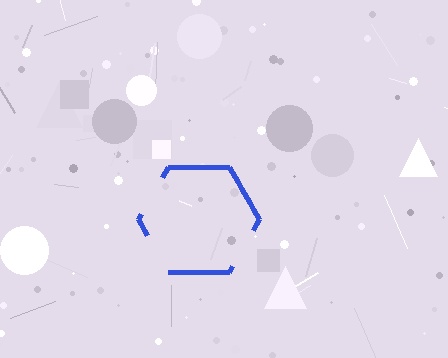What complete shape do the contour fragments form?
The contour fragments form a hexagon.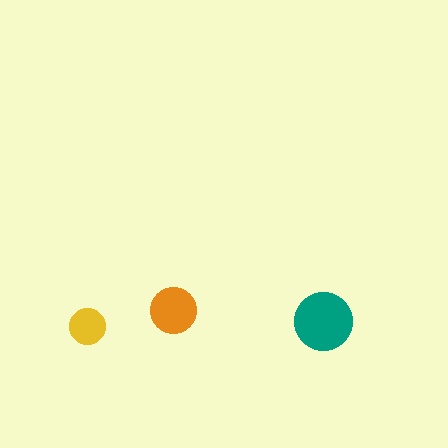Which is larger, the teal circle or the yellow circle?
The teal one.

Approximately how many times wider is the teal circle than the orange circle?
About 1.5 times wider.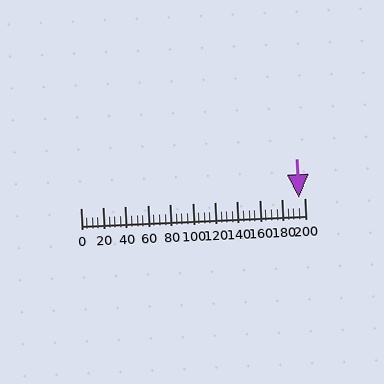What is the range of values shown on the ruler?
The ruler shows values from 0 to 200.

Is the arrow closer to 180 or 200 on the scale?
The arrow is closer to 200.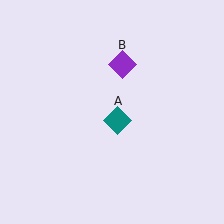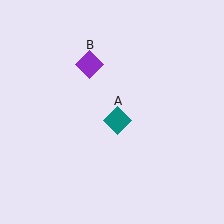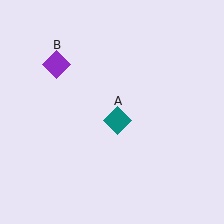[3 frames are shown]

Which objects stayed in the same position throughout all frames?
Teal diamond (object A) remained stationary.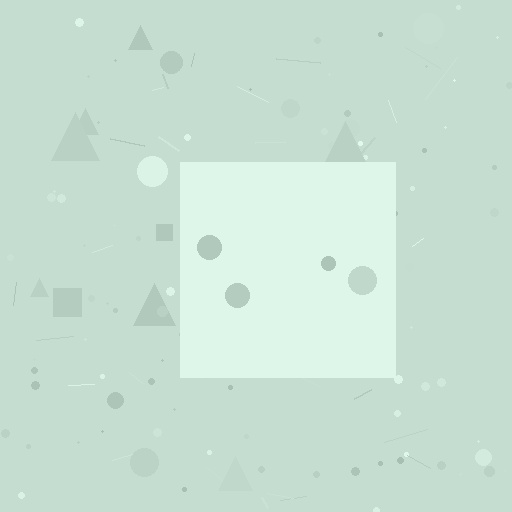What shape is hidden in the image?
A square is hidden in the image.